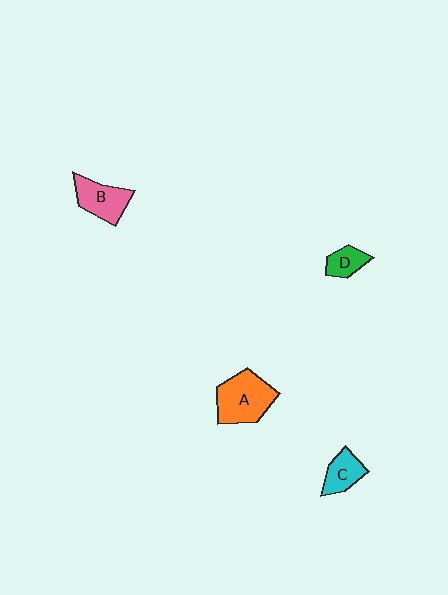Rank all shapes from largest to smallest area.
From largest to smallest: A (orange), B (pink), C (cyan), D (green).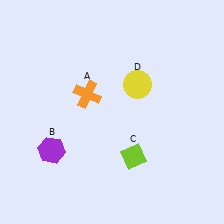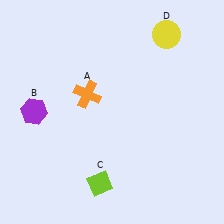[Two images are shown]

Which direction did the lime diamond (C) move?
The lime diamond (C) moved left.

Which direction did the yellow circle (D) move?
The yellow circle (D) moved up.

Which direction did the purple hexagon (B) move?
The purple hexagon (B) moved up.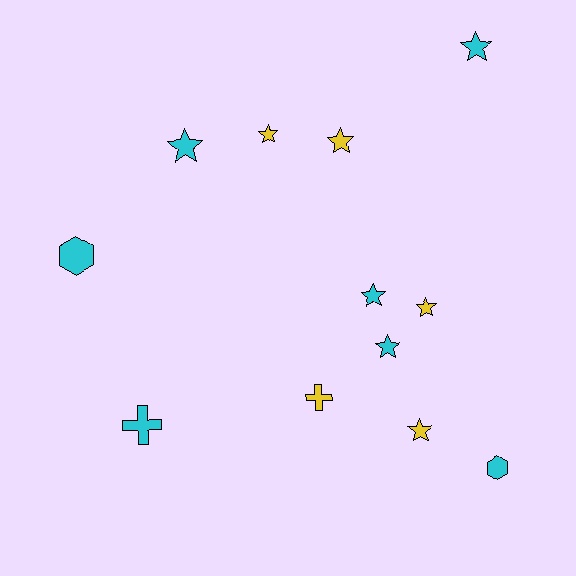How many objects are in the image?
There are 12 objects.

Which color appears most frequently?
Cyan, with 7 objects.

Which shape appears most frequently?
Star, with 8 objects.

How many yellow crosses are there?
There is 1 yellow cross.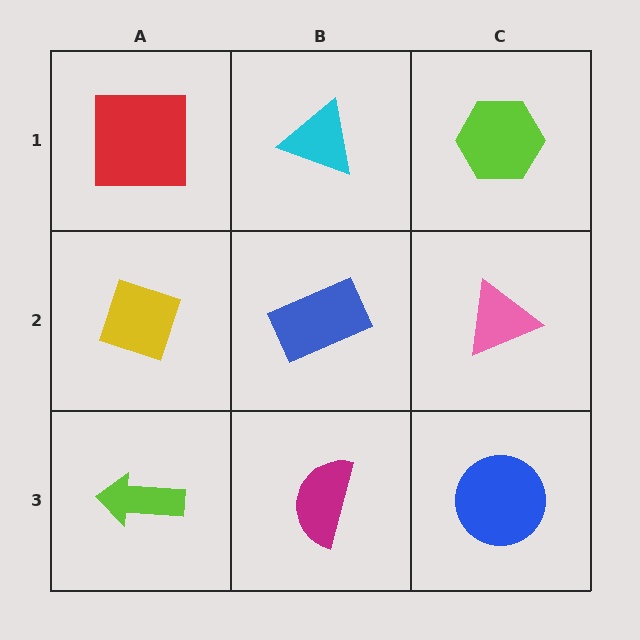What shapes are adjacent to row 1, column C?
A pink triangle (row 2, column C), a cyan triangle (row 1, column B).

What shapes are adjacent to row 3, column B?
A blue rectangle (row 2, column B), a lime arrow (row 3, column A), a blue circle (row 3, column C).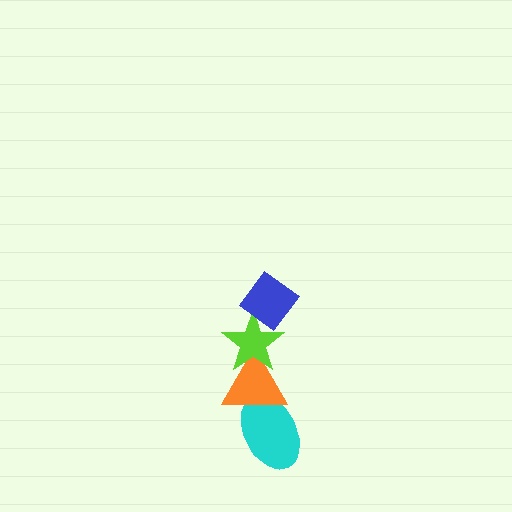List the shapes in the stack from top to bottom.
From top to bottom: the blue diamond, the lime star, the orange triangle, the cyan ellipse.